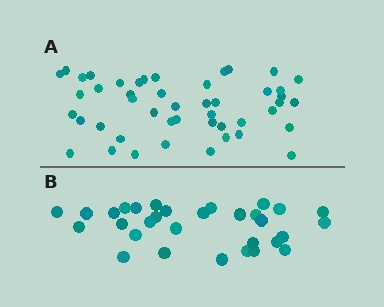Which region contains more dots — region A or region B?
Region A (the top region) has more dots.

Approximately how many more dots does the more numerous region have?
Region A has approximately 15 more dots than region B.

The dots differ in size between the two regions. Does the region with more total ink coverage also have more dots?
No. Region B has more total ink coverage because its dots are larger, but region A actually contains more individual dots. Total area can be misleading — the number of items is what matters here.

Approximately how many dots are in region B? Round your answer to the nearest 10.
About 30 dots. (The exact count is 31, which rounds to 30.)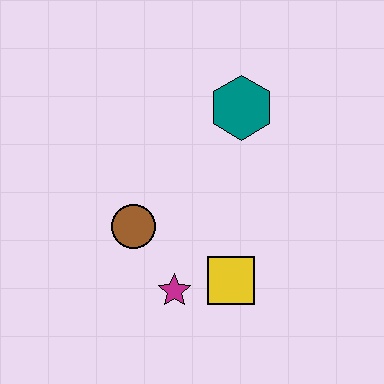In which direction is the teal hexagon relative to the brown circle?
The teal hexagon is above the brown circle.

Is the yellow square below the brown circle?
Yes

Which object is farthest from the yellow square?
The teal hexagon is farthest from the yellow square.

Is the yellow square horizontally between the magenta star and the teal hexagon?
Yes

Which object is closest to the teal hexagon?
The brown circle is closest to the teal hexagon.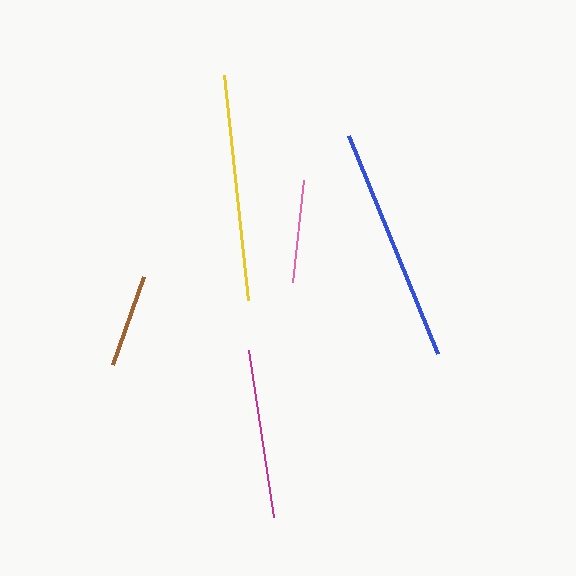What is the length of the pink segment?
The pink segment is approximately 102 pixels long.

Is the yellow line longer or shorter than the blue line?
The blue line is longer than the yellow line.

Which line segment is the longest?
The blue line is the longest at approximately 235 pixels.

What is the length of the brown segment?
The brown segment is approximately 93 pixels long.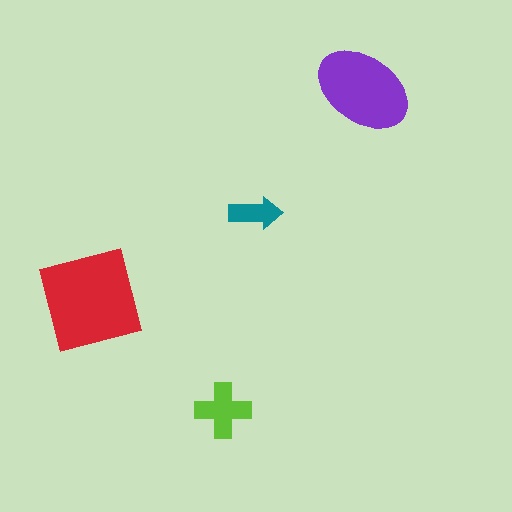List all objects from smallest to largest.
The teal arrow, the lime cross, the purple ellipse, the red square.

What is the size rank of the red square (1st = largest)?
1st.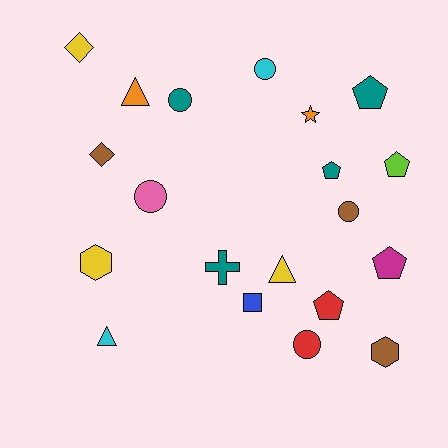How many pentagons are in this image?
There are 5 pentagons.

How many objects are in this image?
There are 20 objects.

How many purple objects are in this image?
There are no purple objects.